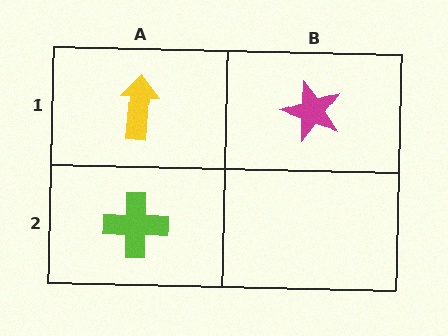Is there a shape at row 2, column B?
No, that cell is empty.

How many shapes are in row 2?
1 shape.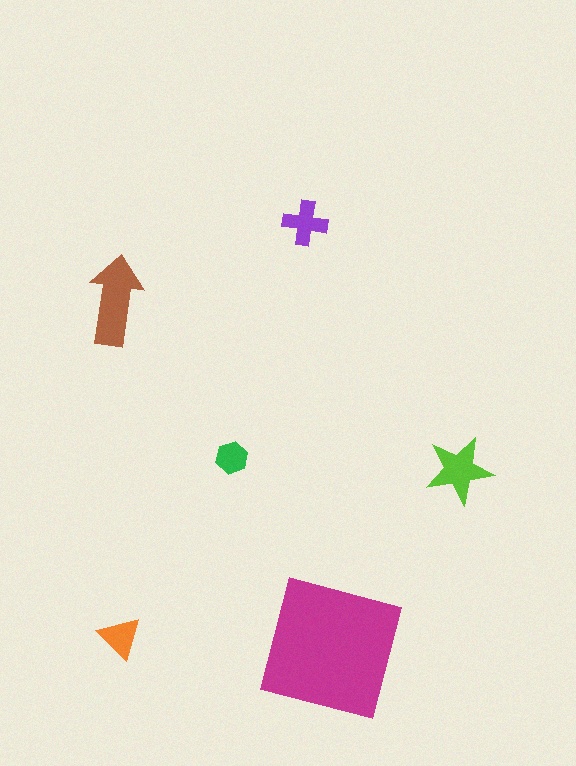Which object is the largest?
The magenta square.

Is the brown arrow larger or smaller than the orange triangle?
Larger.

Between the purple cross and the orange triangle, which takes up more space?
The purple cross.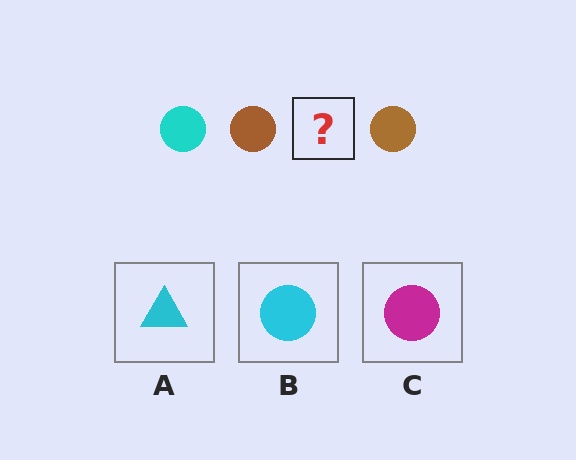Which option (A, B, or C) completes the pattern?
B.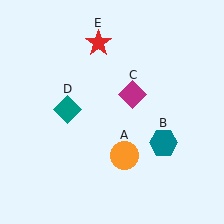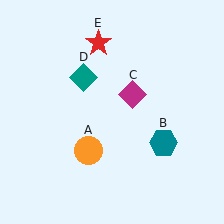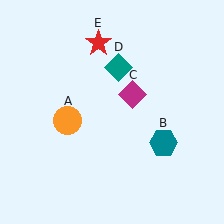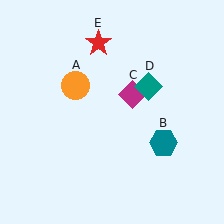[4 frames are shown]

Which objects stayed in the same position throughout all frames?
Teal hexagon (object B) and magenta diamond (object C) and red star (object E) remained stationary.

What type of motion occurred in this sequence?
The orange circle (object A), teal diamond (object D) rotated clockwise around the center of the scene.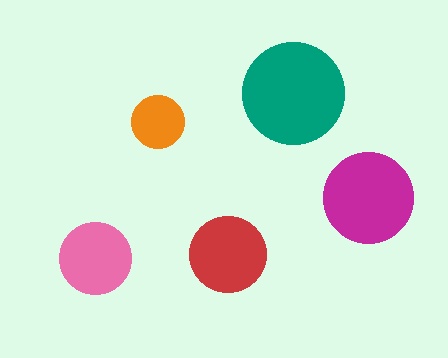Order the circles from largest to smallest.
the teal one, the magenta one, the red one, the pink one, the orange one.